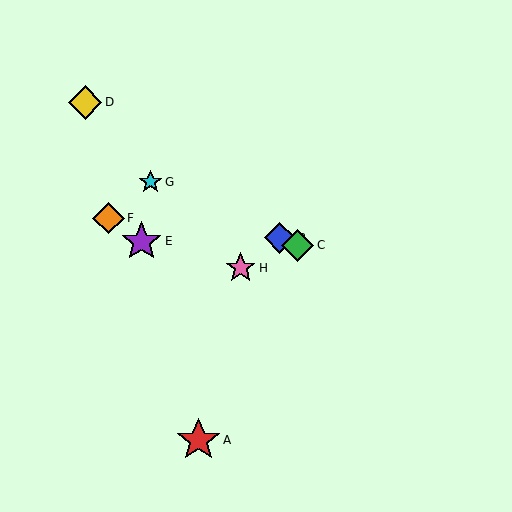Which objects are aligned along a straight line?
Objects B, C, G are aligned along a straight line.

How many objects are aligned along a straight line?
3 objects (B, C, G) are aligned along a straight line.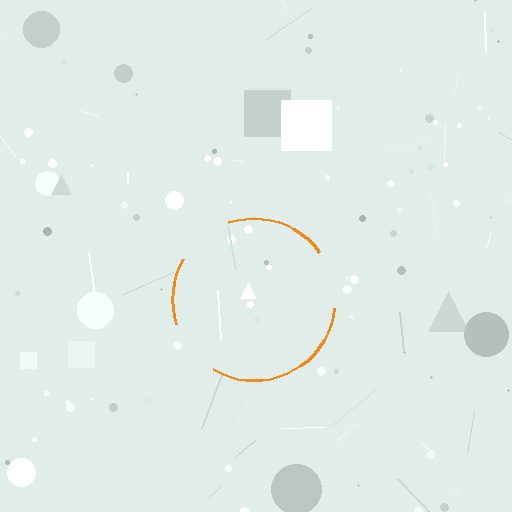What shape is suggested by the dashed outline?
The dashed outline suggests a circle.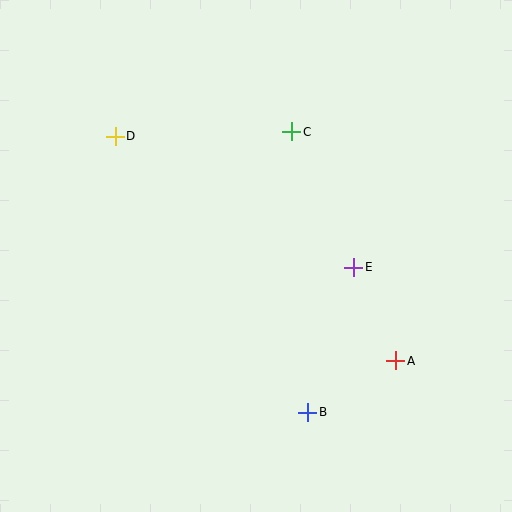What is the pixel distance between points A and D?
The distance between A and D is 359 pixels.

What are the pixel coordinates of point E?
Point E is at (354, 267).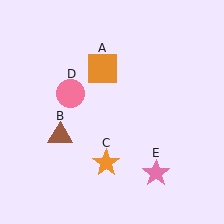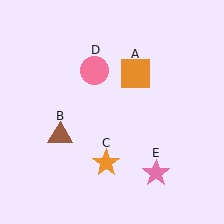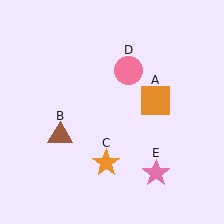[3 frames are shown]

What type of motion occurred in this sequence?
The orange square (object A), pink circle (object D) rotated clockwise around the center of the scene.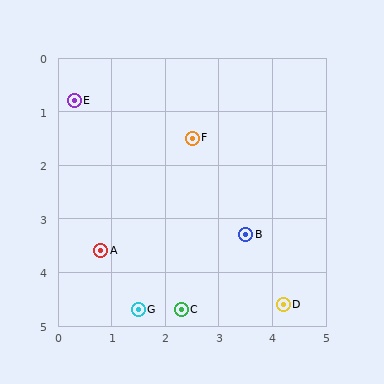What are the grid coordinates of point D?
Point D is at approximately (4.2, 4.6).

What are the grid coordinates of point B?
Point B is at approximately (3.5, 3.3).